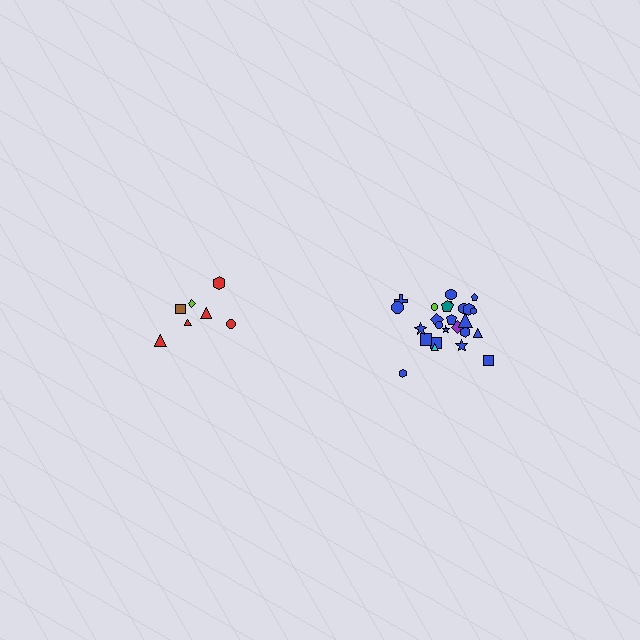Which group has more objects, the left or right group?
The right group.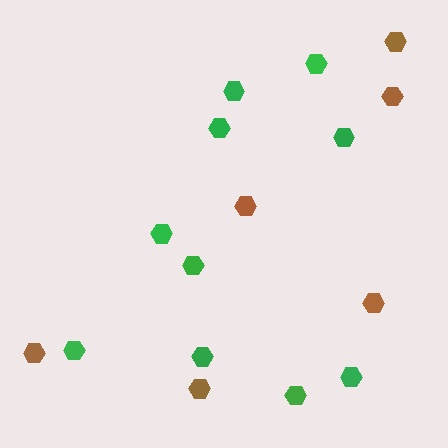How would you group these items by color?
There are 2 groups: one group of brown hexagons (6) and one group of green hexagons (10).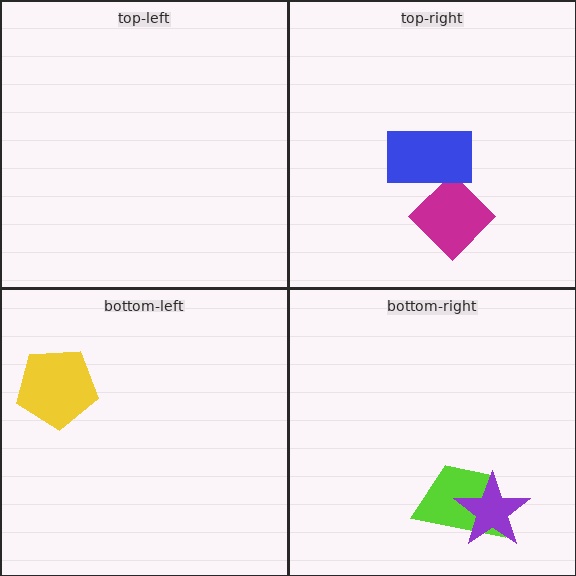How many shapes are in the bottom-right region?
2.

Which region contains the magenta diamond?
The top-right region.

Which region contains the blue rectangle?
The top-right region.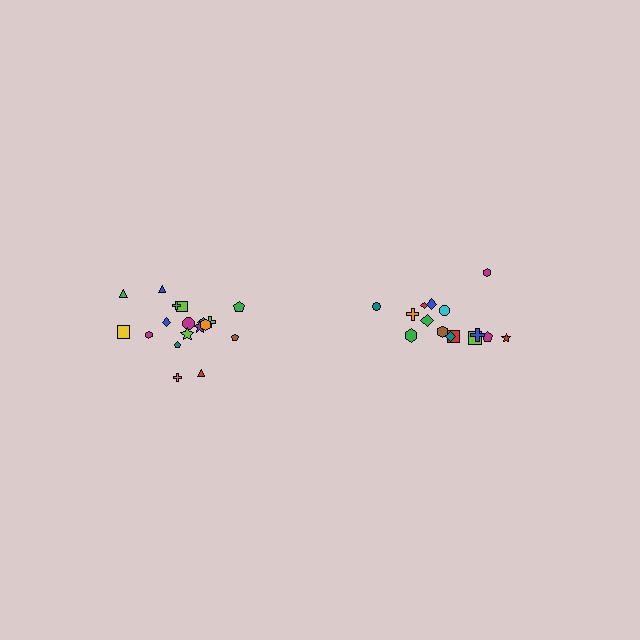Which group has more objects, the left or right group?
The left group.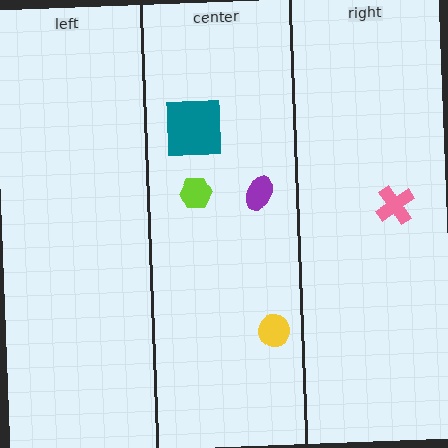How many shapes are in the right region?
1.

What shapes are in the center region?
The purple ellipse, the yellow circle, the lime hexagon, the teal square.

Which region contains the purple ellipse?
The center region.